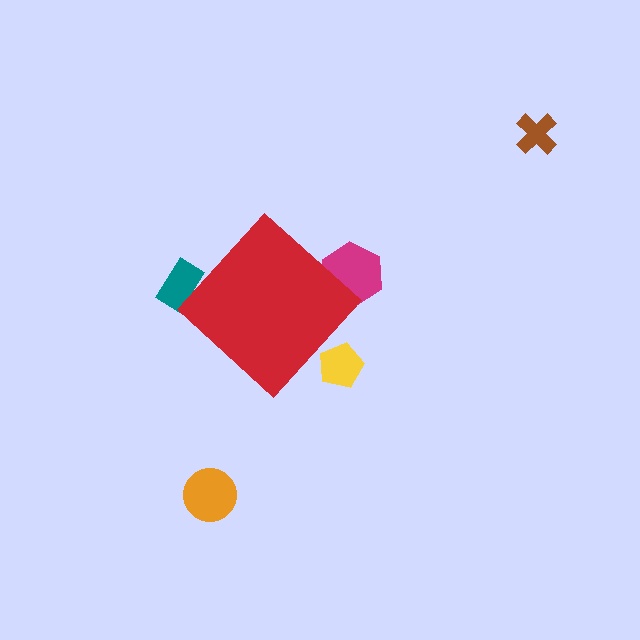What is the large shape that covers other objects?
A red diamond.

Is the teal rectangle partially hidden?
Yes, the teal rectangle is partially hidden behind the red diamond.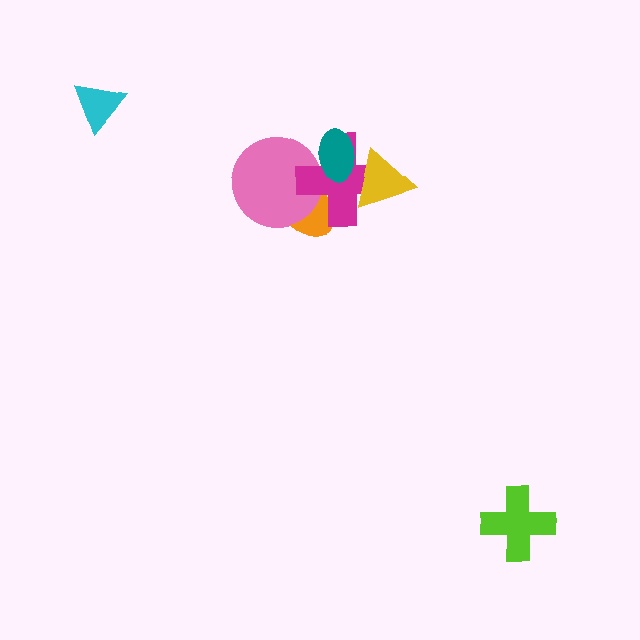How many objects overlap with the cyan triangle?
0 objects overlap with the cyan triangle.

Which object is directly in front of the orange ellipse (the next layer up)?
The pink circle is directly in front of the orange ellipse.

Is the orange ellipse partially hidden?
Yes, it is partially covered by another shape.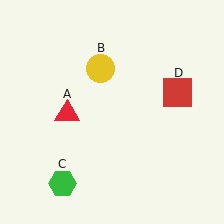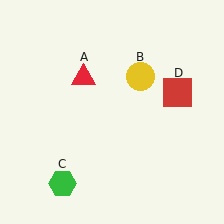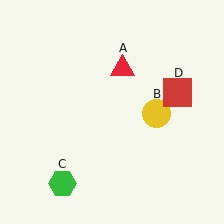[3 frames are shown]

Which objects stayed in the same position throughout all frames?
Green hexagon (object C) and red square (object D) remained stationary.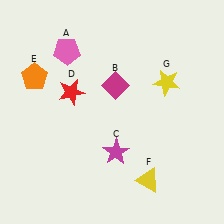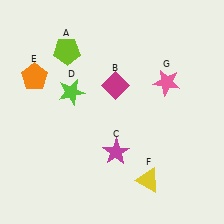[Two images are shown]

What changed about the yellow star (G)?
In Image 1, G is yellow. In Image 2, it changed to pink.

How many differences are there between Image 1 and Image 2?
There are 3 differences between the two images.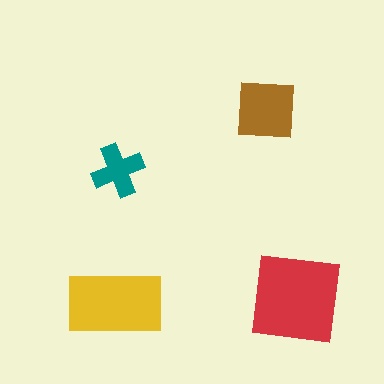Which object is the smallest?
The teal cross.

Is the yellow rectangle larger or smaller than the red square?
Smaller.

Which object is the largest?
The red square.